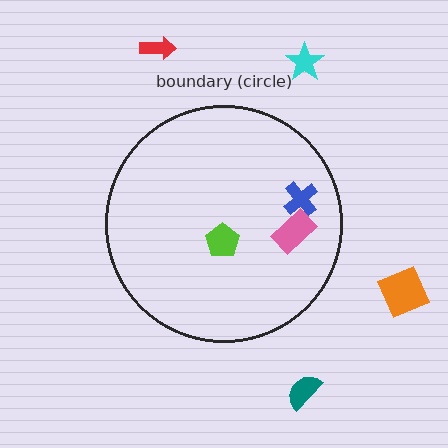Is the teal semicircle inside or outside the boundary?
Outside.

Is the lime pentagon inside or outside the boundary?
Inside.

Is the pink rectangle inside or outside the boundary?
Inside.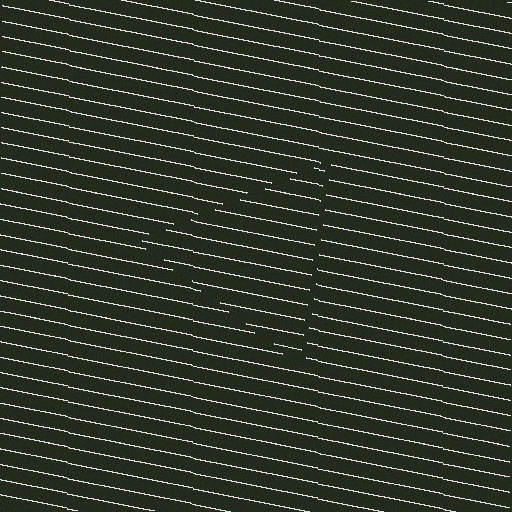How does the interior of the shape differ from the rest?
The interior of the shape contains the same grating, shifted by half a period — the contour is defined by the phase discontinuity where line-ends from the inner and outer gratings abut.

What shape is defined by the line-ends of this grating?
An illusory triangle. The interior of the shape contains the same grating, shifted by half a period — the contour is defined by the phase discontinuity where line-ends from the inner and outer gratings abut.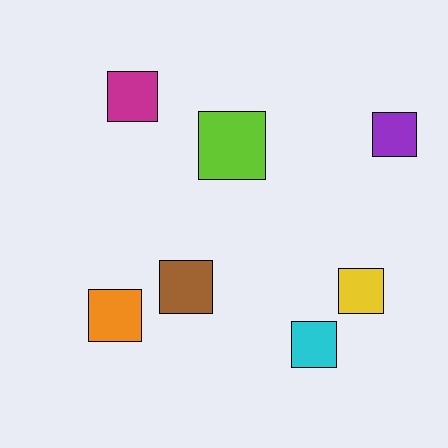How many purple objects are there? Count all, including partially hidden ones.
There is 1 purple object.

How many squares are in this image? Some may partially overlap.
There are 7 squares.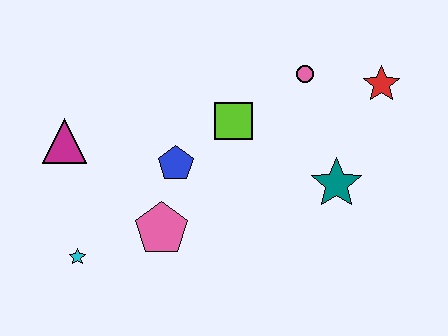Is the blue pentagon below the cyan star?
No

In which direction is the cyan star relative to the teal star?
The cyan star is to the left of the teal star.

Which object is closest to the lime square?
The blue pentagon is closest to the lime square.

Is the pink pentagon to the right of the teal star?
No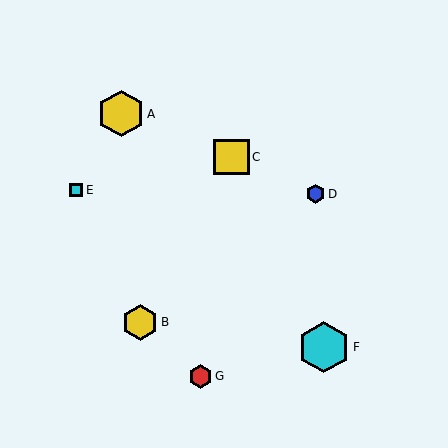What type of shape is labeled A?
Shape A is a yellow hexagon.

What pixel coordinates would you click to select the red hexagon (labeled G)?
Click at (201, 376) to select the red hexagon G.